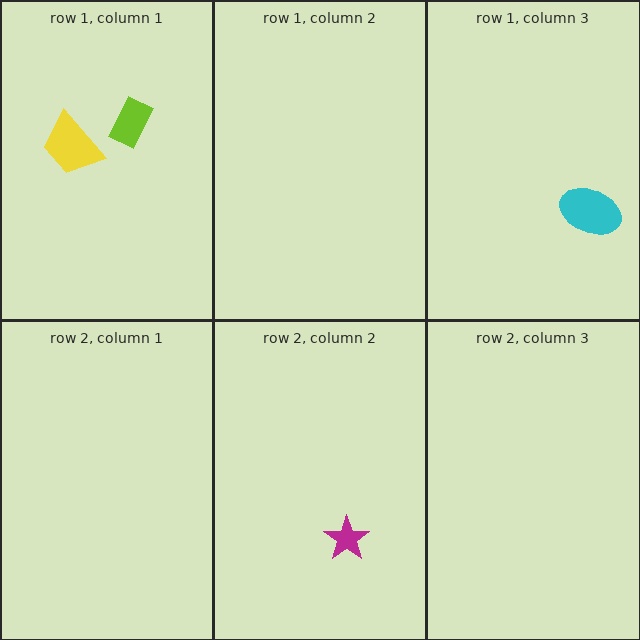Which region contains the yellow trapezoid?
The row 1, column 1 region.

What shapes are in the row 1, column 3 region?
The cyan ellipse.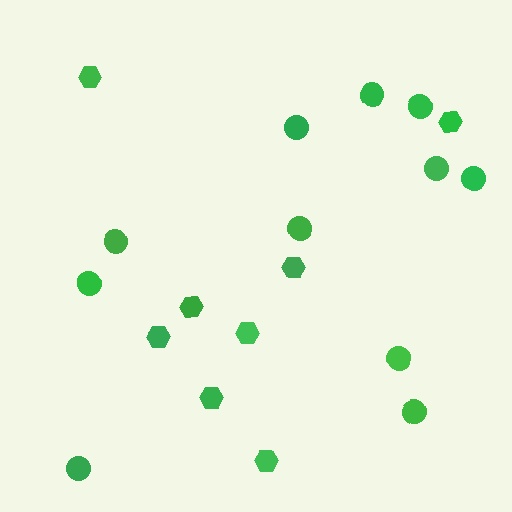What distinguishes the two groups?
There are 2 groups: one group of circles (11) and one group of hexagons (8).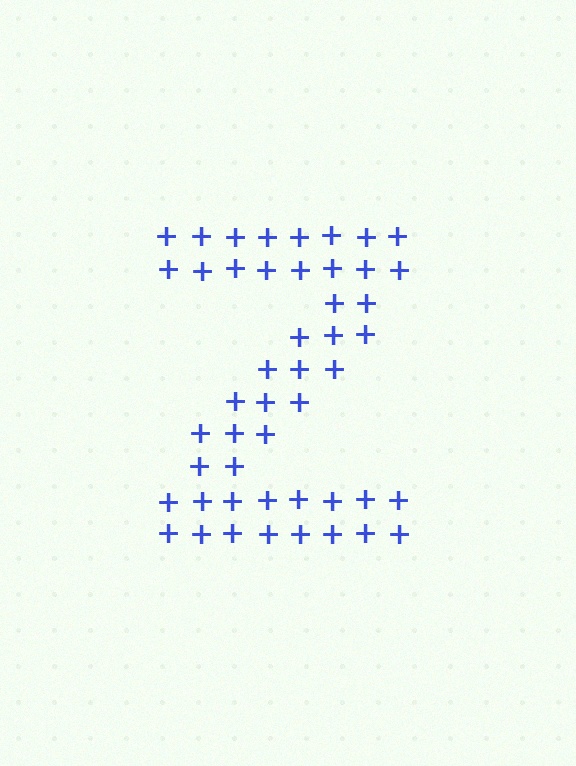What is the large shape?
The large shape is the letter Z.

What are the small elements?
The small elements are plus signs.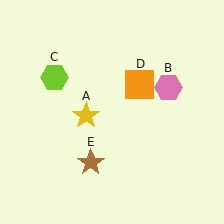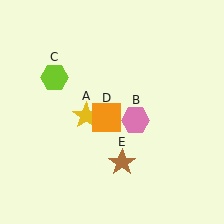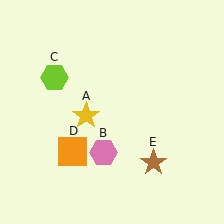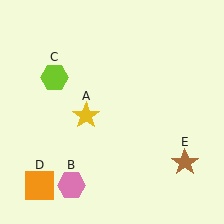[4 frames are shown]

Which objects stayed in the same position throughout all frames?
Yellow star (object A) and lime hexagon (object C) remained stationary.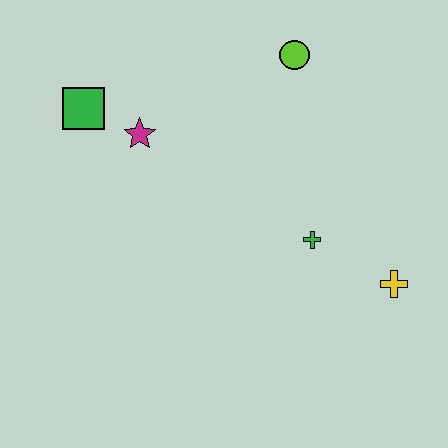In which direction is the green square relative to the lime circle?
The green square is to the left of the lime circle.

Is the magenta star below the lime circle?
Yes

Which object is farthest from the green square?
The yellow cross is farthest from the green square.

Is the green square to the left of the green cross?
Yes